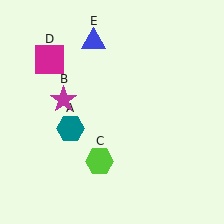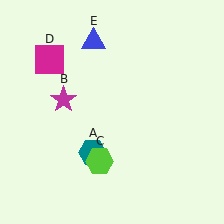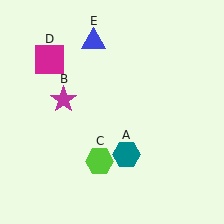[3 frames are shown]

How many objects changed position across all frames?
1 object changed position: teal hexagon (object A).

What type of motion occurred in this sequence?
The teal hexagon (object A) rotated counterclockwise around the center of the scene.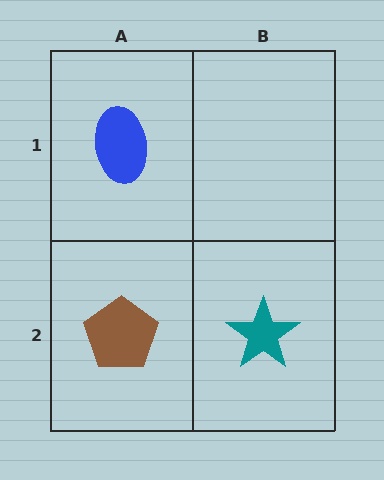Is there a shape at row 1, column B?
No, that cell is empty.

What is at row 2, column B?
A teal star.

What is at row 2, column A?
A brown pentagon.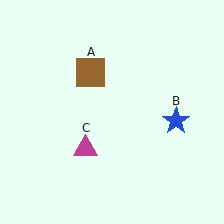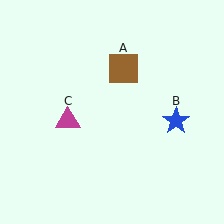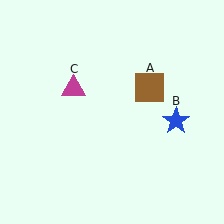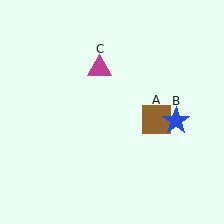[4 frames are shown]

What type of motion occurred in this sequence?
The brown square (object A), magenta triangle (object C) rotated clockwise around the center of the scene.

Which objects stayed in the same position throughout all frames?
Blue star (object B) remained stationary.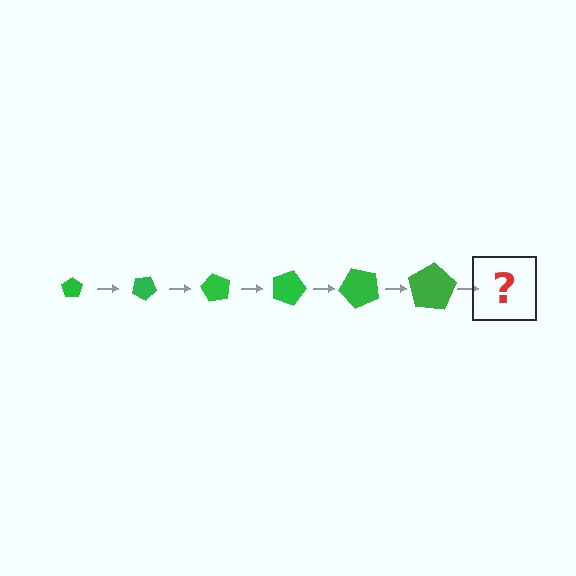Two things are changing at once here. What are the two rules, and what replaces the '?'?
The two rules are that the pentagon grows larger each step and it rotates 30 degrees each step. The '?' should be a pentagon, larger than the previous one and rotated 180 degrees from the start.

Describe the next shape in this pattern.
It should be a pentagon, larger than the previous one and rotated 180 degrees from the start.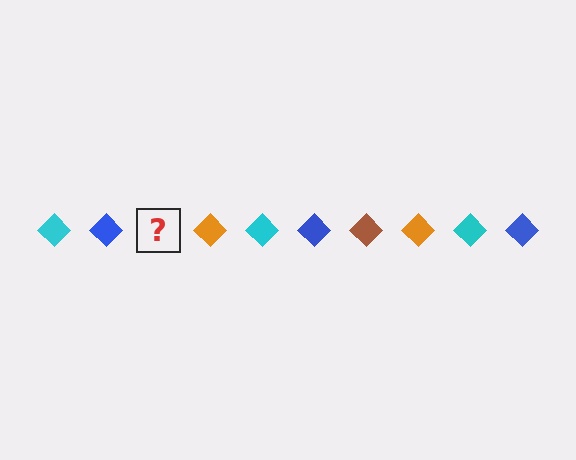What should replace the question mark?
The question mark should be replaced with a brown diamond.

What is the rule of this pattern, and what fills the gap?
The rule is that the pattern cycles through cyan, blue, brown, orange diamonds. The gap should be filled with a brown diamond.